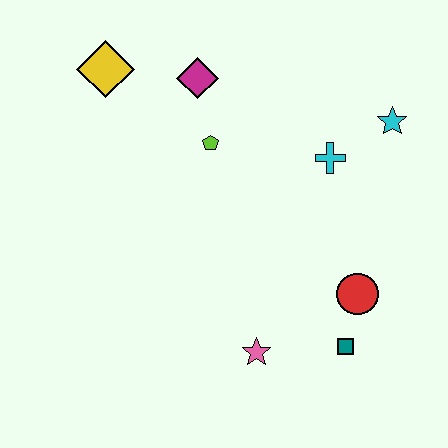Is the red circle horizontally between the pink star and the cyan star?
Yes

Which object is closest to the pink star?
The teal square is closest to the pink star.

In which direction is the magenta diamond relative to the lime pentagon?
The magenta diamond is above the lime pentagon.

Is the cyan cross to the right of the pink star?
Yes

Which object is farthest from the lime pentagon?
The teal square is farthest from the lime pentagon.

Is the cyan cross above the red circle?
Yes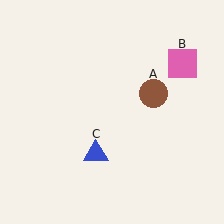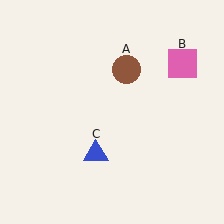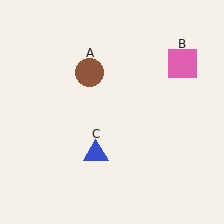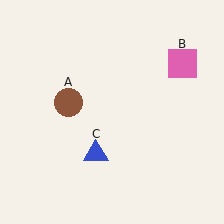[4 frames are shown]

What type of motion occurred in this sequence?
The brown circle (object A) rotated counterclockwise around the center of the scene.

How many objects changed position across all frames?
1 object changed position: brown circle (object A).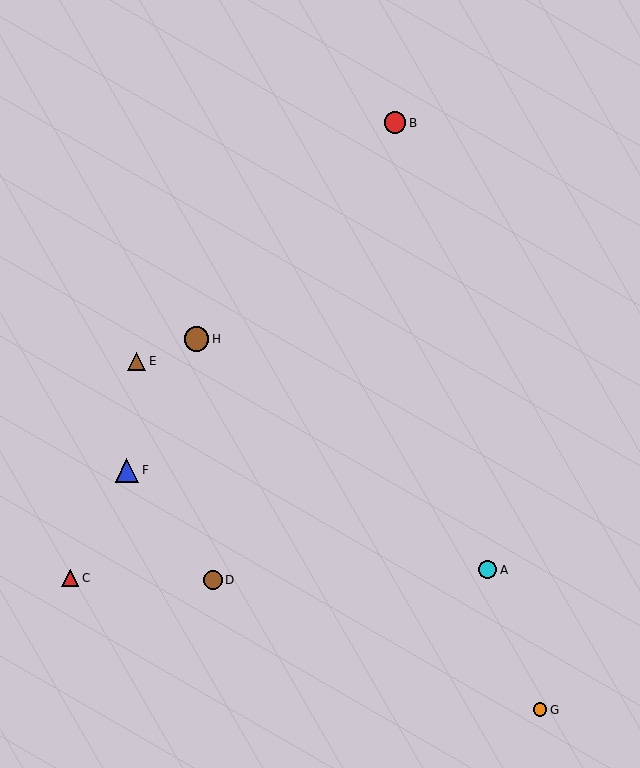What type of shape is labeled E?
Shape E is a brown triangle.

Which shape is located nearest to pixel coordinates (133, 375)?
The brown triangle (labeled E) at (137, 361) is nearest to that location.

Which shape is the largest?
The brown circle (labeled H) is the largest.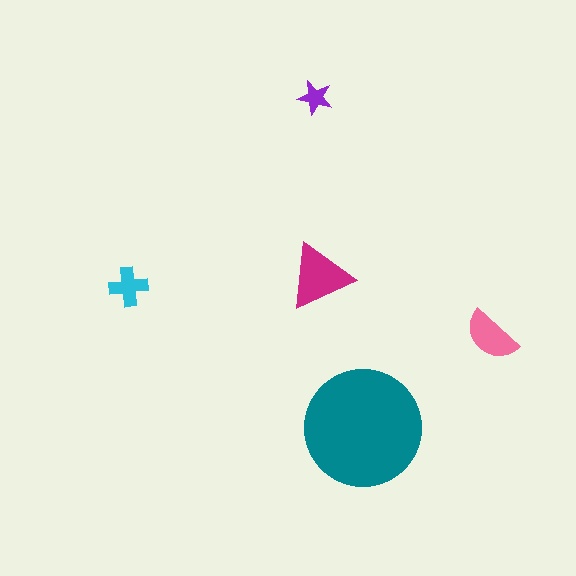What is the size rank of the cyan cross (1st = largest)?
4th.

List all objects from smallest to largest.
The purple star, the cyan cross, the pink semicircle, the magenta triangle, the teal circle.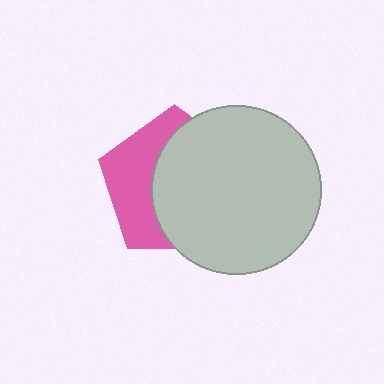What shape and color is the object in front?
The object in front is a light gray circle.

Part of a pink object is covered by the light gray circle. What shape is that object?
It is a pentagon.